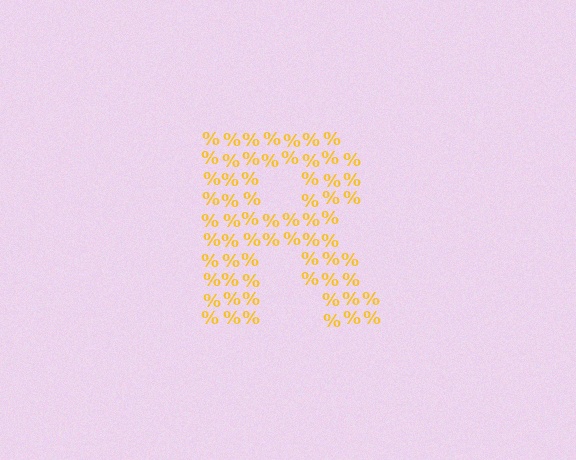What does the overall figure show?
The overall figure shows the letter R.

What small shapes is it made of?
It is made of small percent signs.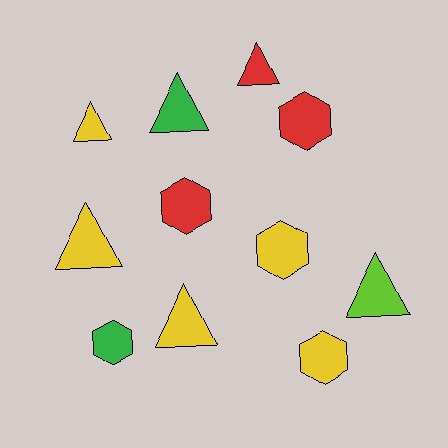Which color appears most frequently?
Yellow, with 5 objects.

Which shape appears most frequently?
Triangle, with 6 objects.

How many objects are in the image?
There are 11 objects.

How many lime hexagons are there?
There are no lime hexagons.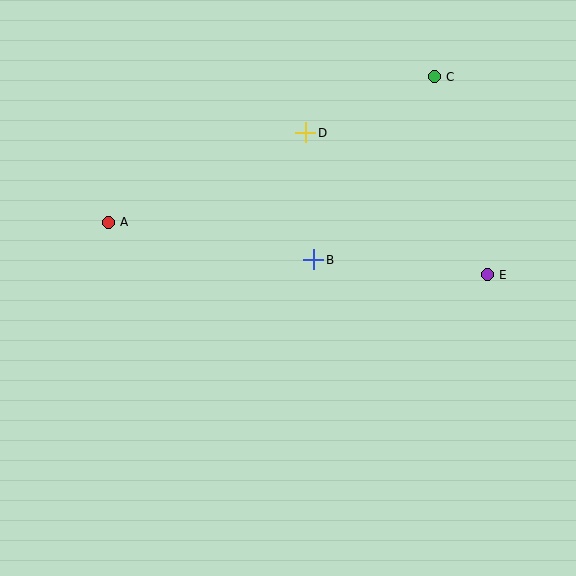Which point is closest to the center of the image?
Point B at (314, 260) is closest to the center.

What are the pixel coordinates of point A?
Point A is at (108, 222).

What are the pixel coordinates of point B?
Point B is at (314, 260).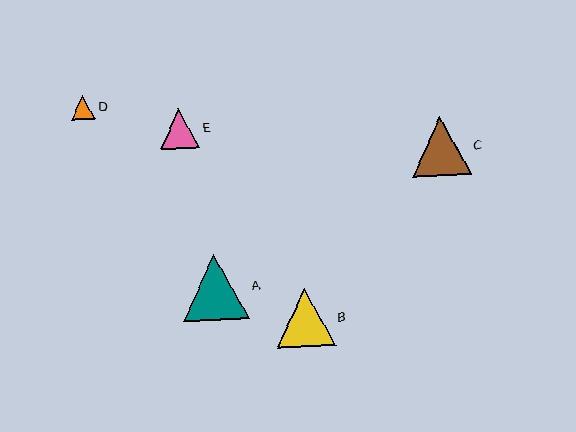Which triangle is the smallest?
Triangle D is the smallest with a size of approximately 24 pixels.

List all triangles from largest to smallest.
From largest to smallest: A, C, B, E, D.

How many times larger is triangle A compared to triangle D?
Triangle A is approximately 2.7 times the size of triangle D.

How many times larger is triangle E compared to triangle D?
Triangle E is approximately 1.6 times the size of triangle D.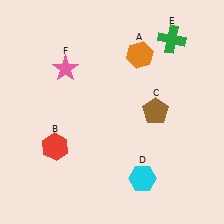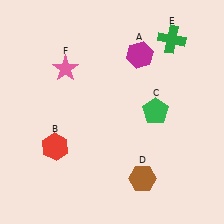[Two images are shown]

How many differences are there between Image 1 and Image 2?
There are 3 differences between the two images.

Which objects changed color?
A changed from orange to magenta. C changed from brown to green. D changed from cyan to brown.